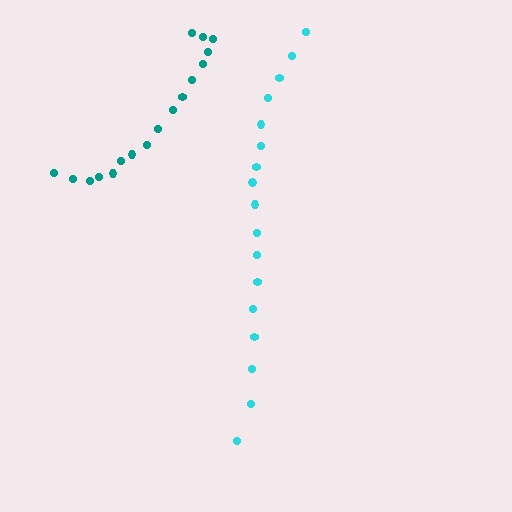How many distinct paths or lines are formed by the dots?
There are 2 distinct paths.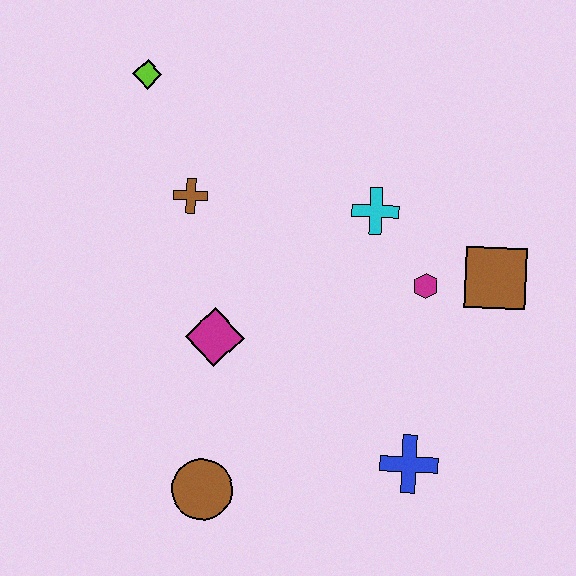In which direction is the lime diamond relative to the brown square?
The lime diamond is to the left of the brown square.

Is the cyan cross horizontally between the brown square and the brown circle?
Yes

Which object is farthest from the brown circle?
The lime diamond is farthest from the brown circle.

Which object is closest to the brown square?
The magenta hexagon is closest to the brown square.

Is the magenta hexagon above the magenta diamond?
Yes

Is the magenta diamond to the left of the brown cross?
No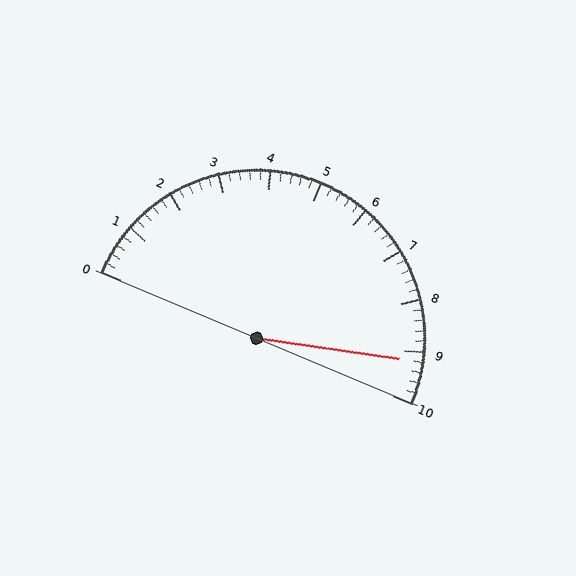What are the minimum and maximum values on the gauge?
The gauge ranges from 0 to 10.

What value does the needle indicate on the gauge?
The needle indicates approximately 9.2.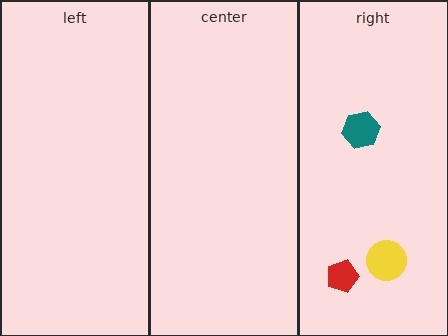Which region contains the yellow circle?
The right region.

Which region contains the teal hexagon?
The right region.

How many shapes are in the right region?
3.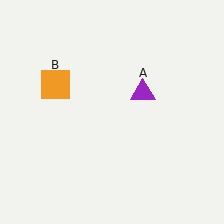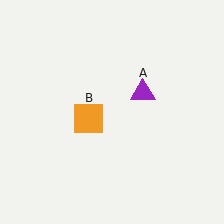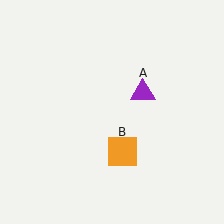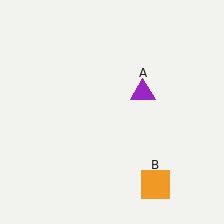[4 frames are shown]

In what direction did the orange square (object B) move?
The orange square (object B) moved down and to the right.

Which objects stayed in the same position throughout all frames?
Purple triangle (object A) remained stationary.